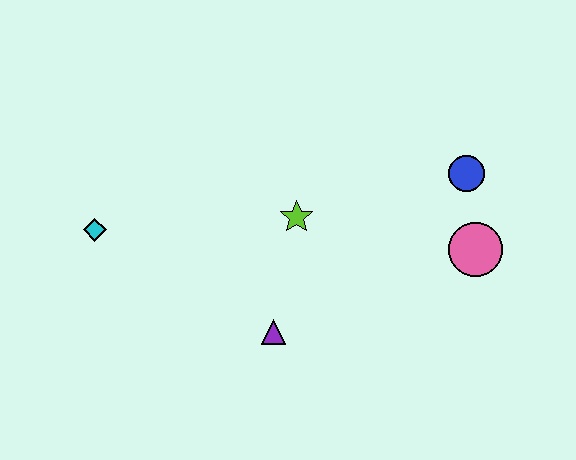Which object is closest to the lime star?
The purple triangle is closest to the lime star.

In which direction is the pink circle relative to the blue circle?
The pink circle is below the blue circle.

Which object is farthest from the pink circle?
The cyan diamond is farthest from the pink circle.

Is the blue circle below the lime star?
No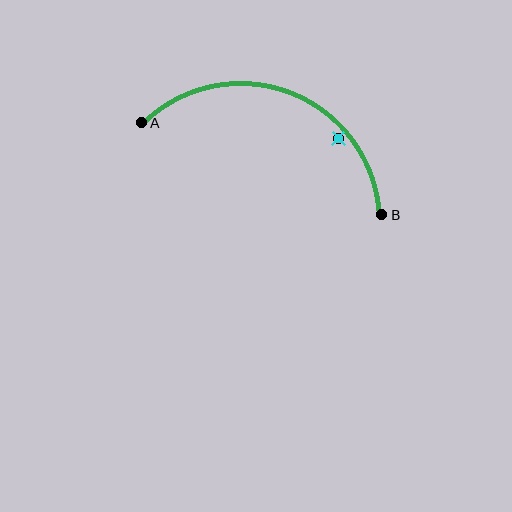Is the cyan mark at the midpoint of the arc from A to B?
No — the cyan mark does not lie on the arc at all. It sits slightly inside the curve.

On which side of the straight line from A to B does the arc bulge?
The arc bulges above the straight line connecting A and B.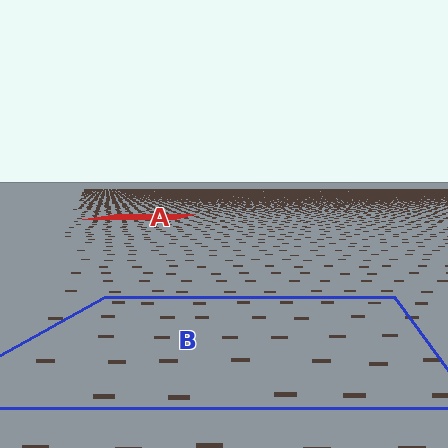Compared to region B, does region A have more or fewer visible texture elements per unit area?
Region A has more texture elements per unit area — they are packed more densely because it is farther away.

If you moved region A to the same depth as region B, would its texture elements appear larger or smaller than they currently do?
They would appear larger. At a closer depth, the same texture elements are projected at a bigger on-screen size.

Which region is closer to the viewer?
Region B is closer. The texture elements there are larger and more spread out.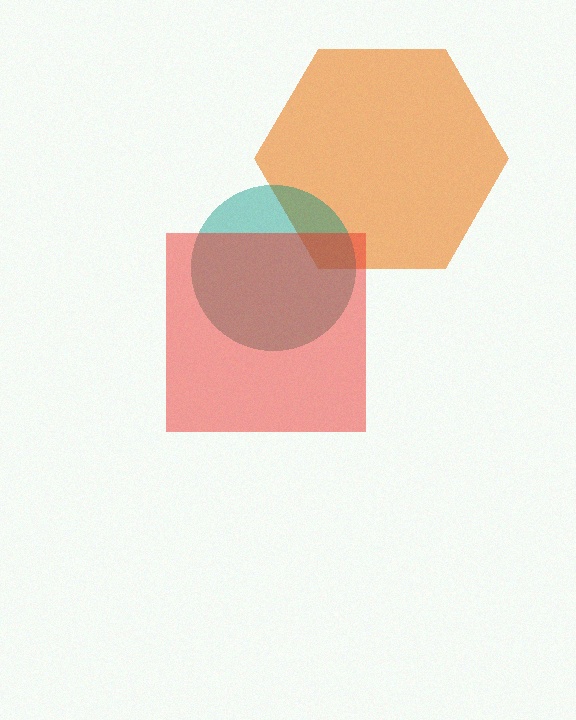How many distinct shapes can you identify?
There are 3 distinct shapes: an orange hexagon, a teal circle, a red square.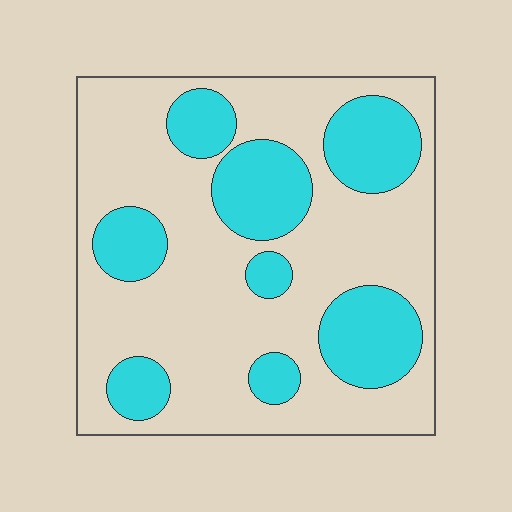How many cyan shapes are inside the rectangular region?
8.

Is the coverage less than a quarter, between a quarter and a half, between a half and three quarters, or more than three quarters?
Between a quarter and a half.